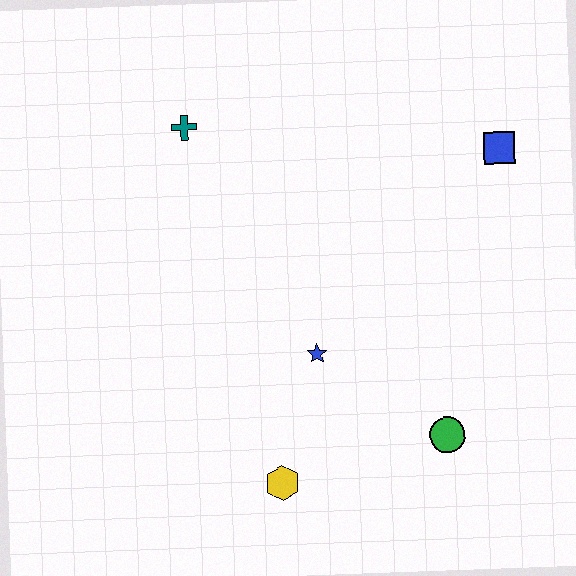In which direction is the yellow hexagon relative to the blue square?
The yellow hexagon is below the blue square.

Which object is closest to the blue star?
The yellow hexagon is closest to the blue star.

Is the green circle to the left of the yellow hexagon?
No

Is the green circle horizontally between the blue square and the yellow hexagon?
Yes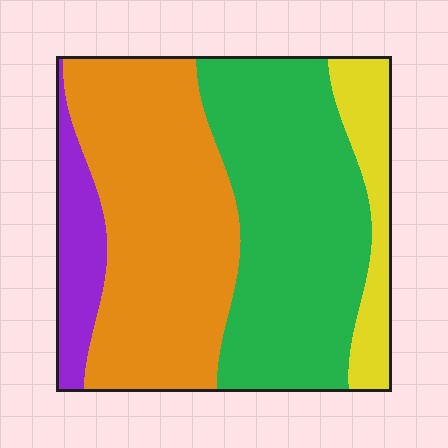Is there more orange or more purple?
Orange.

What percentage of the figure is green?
Green takes up about two fifths (2/5) of the figure.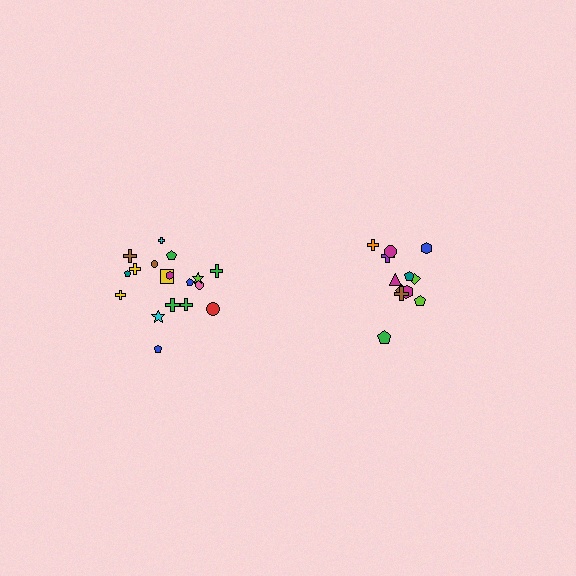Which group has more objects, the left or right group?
The left group.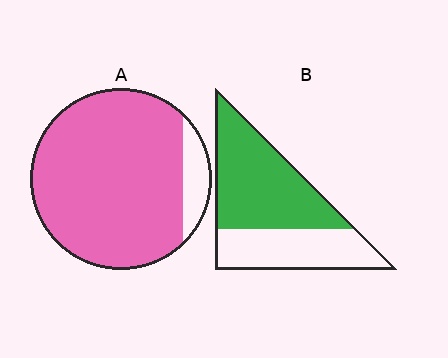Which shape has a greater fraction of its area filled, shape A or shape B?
Shape A.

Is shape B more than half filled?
Yes.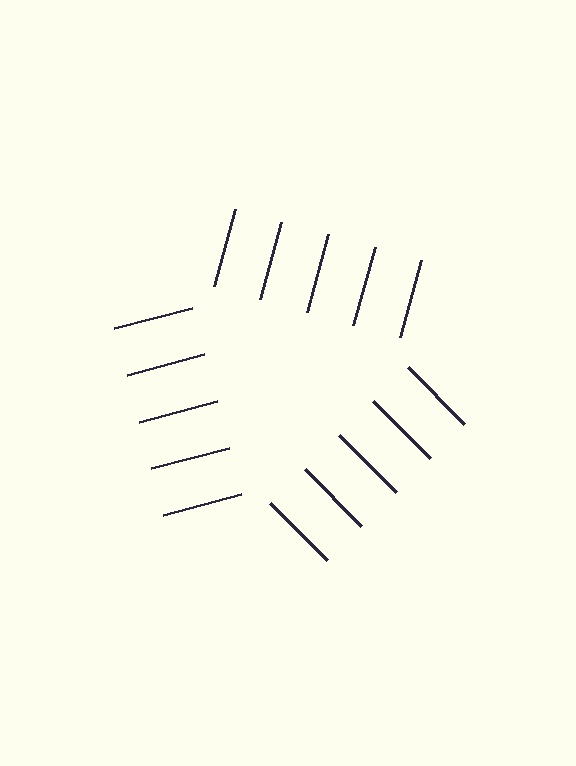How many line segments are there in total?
15 — 5 along each of the 3 edges.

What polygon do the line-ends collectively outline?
An illusory triangle — the line segments terminate on its edges but no continuous stroke is drawn.